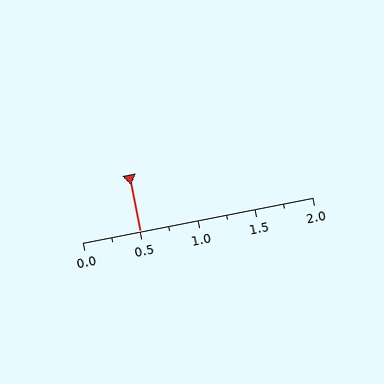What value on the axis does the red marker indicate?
The marker indicates approximately 0.5.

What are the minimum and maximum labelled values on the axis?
The axis runs from 0.0 to 2.0.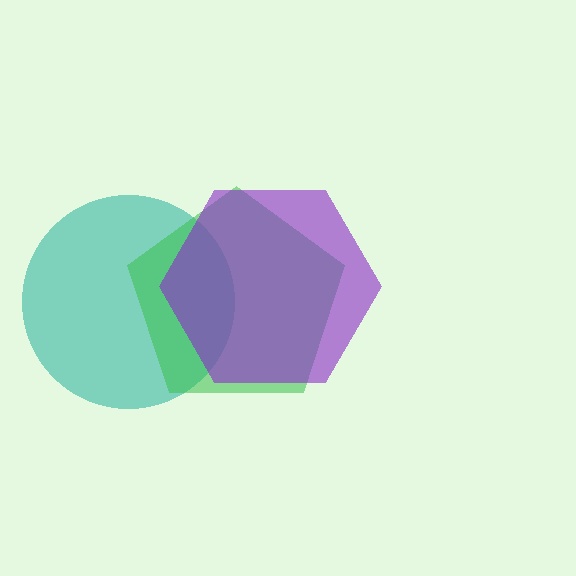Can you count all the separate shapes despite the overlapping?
Yes, there are 3 separate shapes.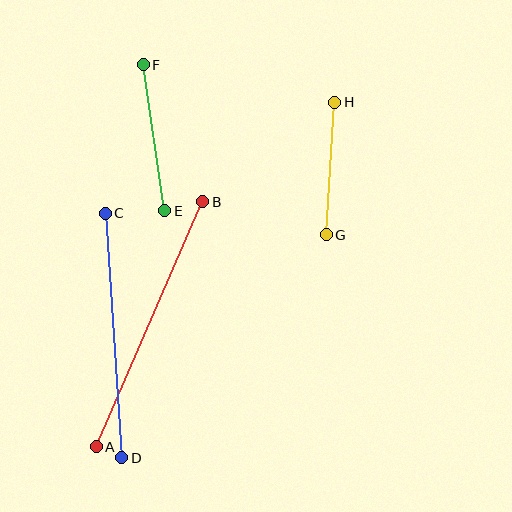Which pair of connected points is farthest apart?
Points A and B are farthest apart.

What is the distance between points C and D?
The distance is approximately 245 pixels.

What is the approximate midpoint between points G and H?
The midpoint is at approximately (331, 168) pixels.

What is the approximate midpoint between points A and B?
The midpoint is at approximately (149, 324) pixels.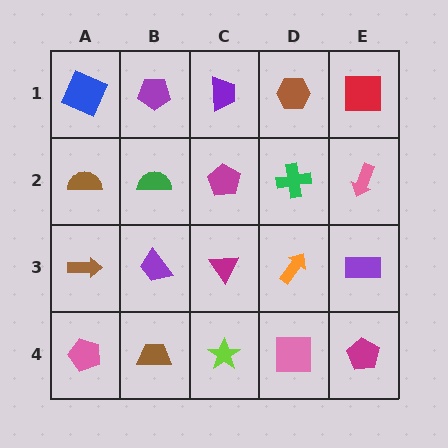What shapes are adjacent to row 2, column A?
A blue square (row 1, column A), a brown arrow (row 3, column A), a green semicircle (row 2, column B).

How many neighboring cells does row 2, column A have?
3.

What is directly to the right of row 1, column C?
A brown hexagon.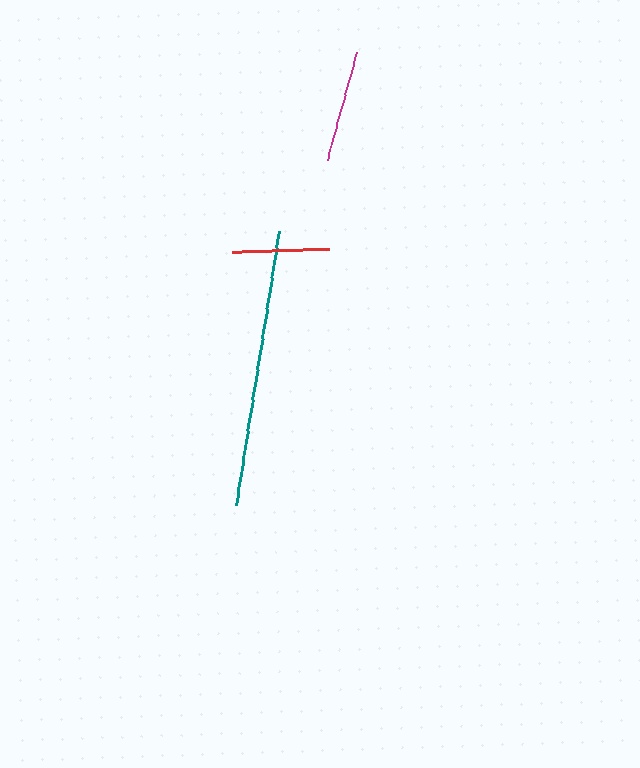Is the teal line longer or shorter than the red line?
The teal line is longer than the red line.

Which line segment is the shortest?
The red line is the shortest at approximately 96 pixels.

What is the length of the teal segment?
The teal segment is approximately 277 pixels long.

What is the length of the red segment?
The red segment is approximately 96 pixels long.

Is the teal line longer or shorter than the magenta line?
The teal line is longer than the magenta line.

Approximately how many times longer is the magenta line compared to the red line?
The magenta line is approximately 1.2 times the length of the red line.